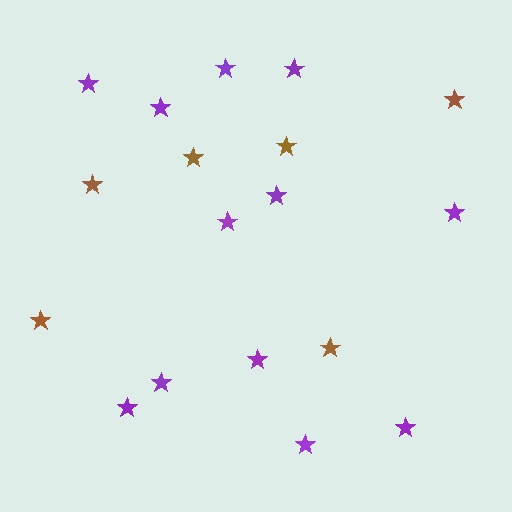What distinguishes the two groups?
There are 2 groups: one group of brown stars (6) and one group of purple stars (12).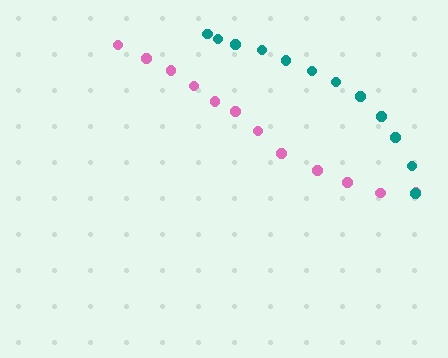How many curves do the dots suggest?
There are 2 distinct paths.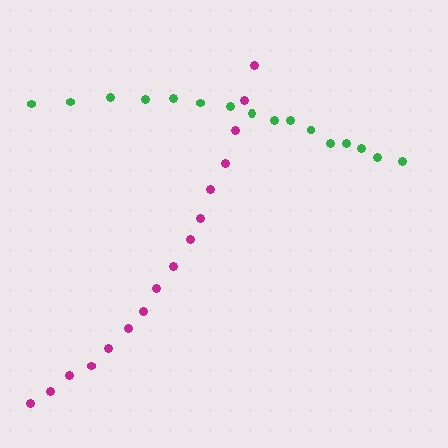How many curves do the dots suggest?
There are 2 distinct paths.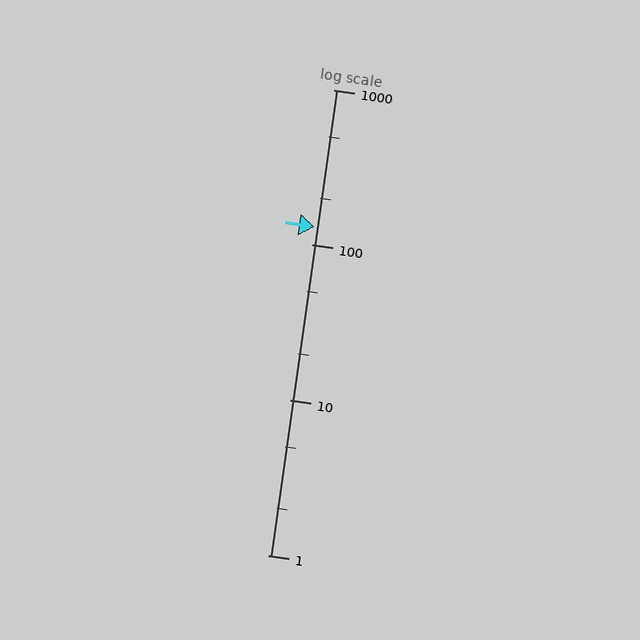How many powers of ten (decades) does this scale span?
The scale spans 3 decades, from 1 to 1000.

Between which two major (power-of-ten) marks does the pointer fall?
The pointer is between 100 and 1000.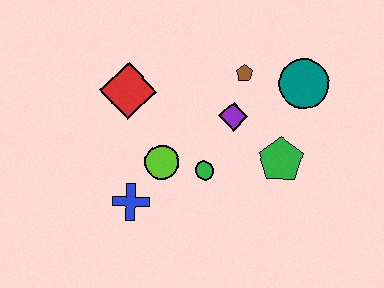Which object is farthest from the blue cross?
The teal circle is farthest from the blue cross.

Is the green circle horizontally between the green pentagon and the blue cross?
Yes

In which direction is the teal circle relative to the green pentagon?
The teal circle is above the green pentagon.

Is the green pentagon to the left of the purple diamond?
No